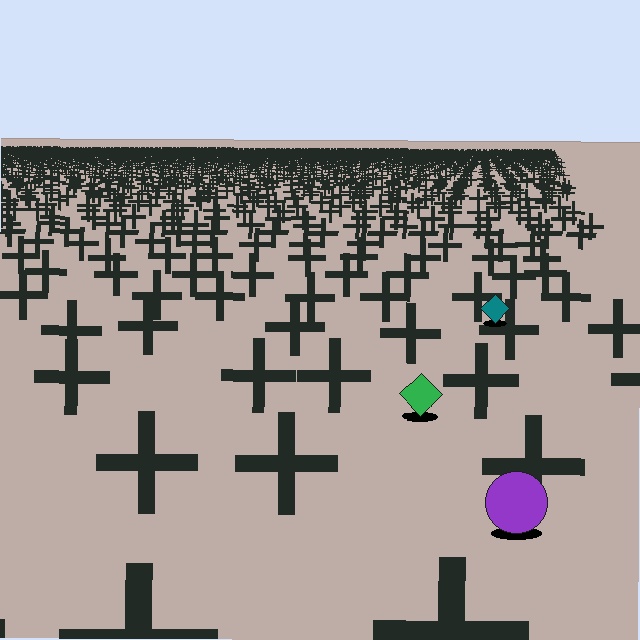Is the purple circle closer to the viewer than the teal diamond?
Yes. The purple circle is closer — you can tell from the texture gradient: the ground texture is coarser near it.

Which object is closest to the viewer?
The purple circle is closest. The texture marks near it are larger and more spread out.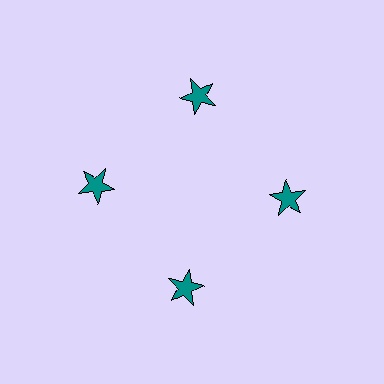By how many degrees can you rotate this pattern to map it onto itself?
The pattern maps onto itself every 90 degrees of rotation.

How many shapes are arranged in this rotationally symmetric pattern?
There are 4 shapes, arranged in 4 groups of 1.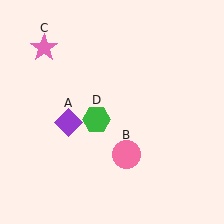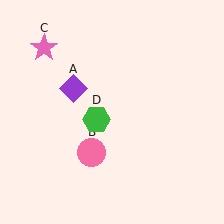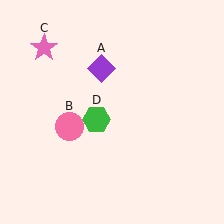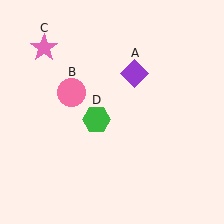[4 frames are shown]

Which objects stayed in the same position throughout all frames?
Pink star (object C) and green hexagon (object D) remained stationary.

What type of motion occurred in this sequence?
The purple diamond (object A), pink circle (object B) rotated clockwise around the center of the scene.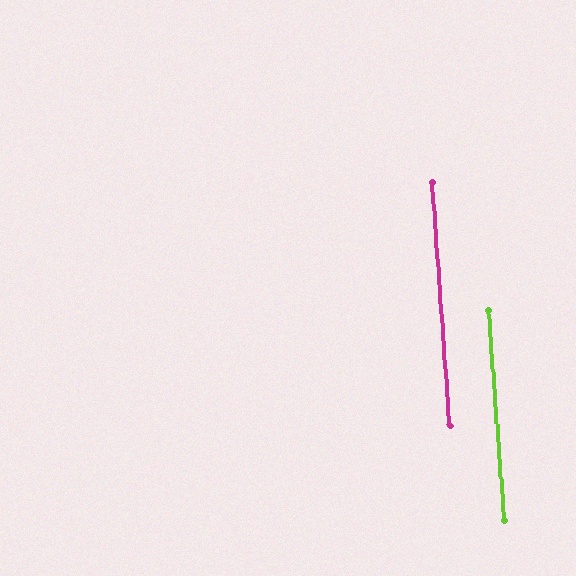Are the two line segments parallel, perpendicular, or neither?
Parallel — their directions differ by only 0.4°.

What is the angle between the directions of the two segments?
Approximately 0 degrees.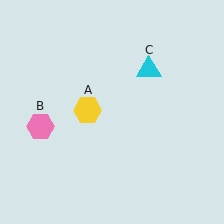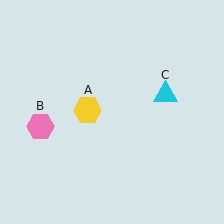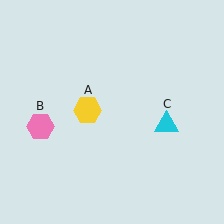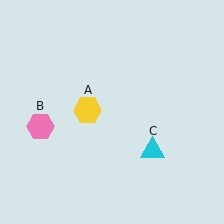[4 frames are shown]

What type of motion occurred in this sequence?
The cyan triangle (object C) rotated clockwise around the center of the scene.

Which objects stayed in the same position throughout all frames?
Yellow hexagon (object A) and pink hexagon (object B) remained stationary.